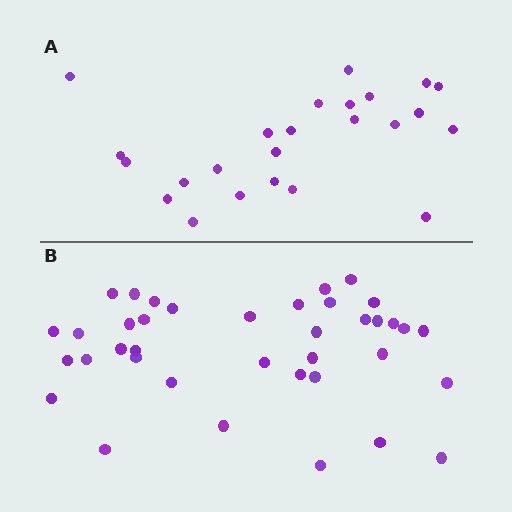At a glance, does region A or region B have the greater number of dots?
Region B (the bottom region) has more dots.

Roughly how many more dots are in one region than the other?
Region B has approximately 15 more dots than region A.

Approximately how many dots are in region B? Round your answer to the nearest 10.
About 40 dots. (The exact count is 38, which rounds to 40.)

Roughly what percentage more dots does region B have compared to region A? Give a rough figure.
About 60% more.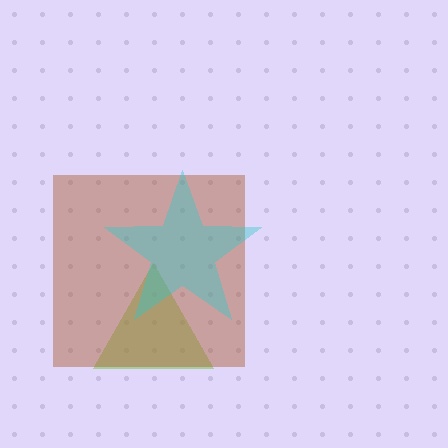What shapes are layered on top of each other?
The layered shapes are: a lime triangle, a brown square, a cyan star.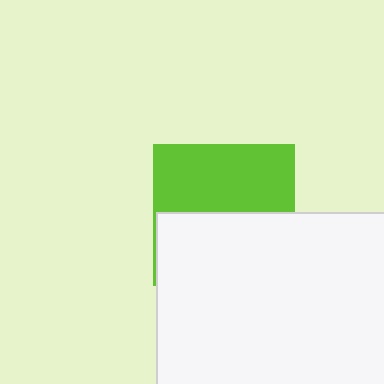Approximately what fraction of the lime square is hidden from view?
Roughly 51% of the lime square is hidden behind the white rectangle.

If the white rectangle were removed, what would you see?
You would see the complete lime square.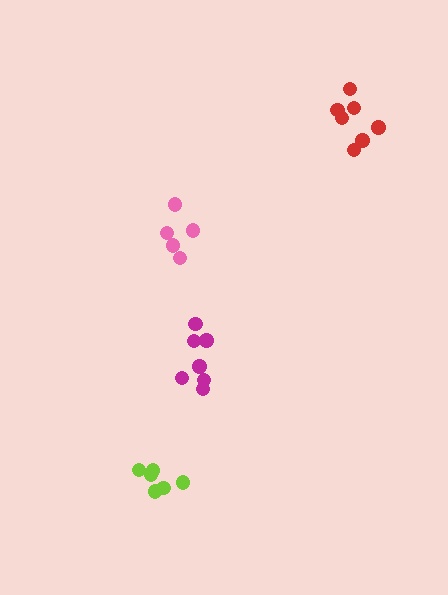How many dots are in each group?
Group 1: 5 dots, Group 2: 7 dots, Group 3: 6 dots, Group 4: 7 dots (25 total).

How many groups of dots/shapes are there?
There are 4 groups.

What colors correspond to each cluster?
The clusters are colored: pink, magenta, lime, red.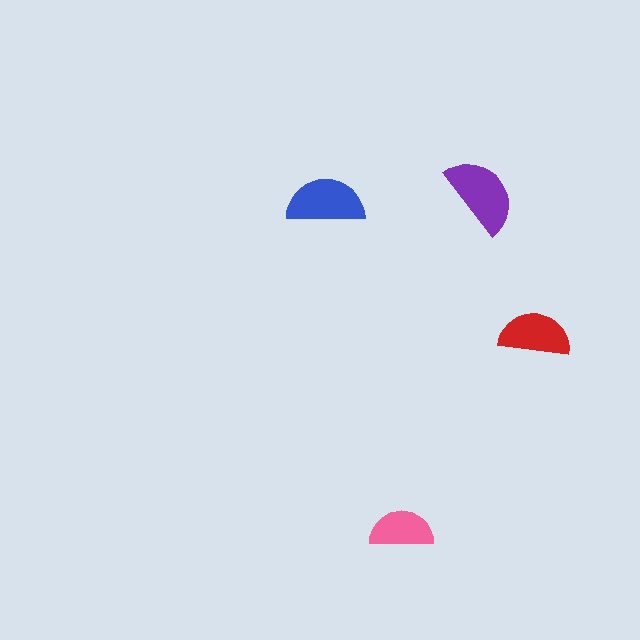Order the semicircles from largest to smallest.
the purple one, the blue one, the red one, the pink one.